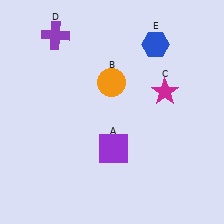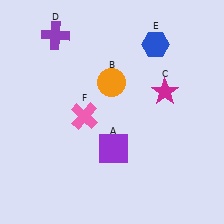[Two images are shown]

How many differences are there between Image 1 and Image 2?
There is 1 difference between the two images.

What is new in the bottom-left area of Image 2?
A pink cross (F) was added in the bottom-left area of Image 2.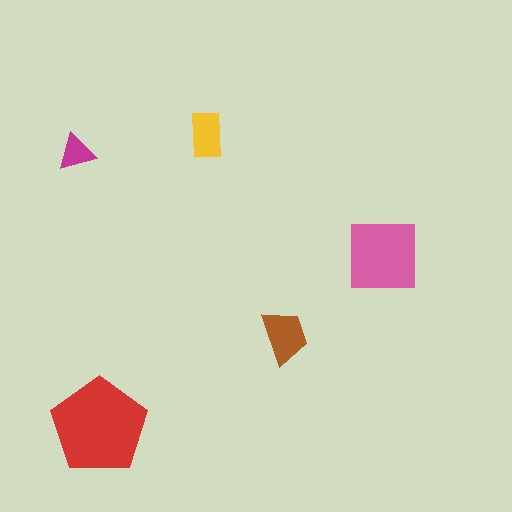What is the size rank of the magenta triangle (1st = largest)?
5th.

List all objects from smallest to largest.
The magenta triangle, the yellow rectangle, the brown trapezoid, the pink square, the red pentagon.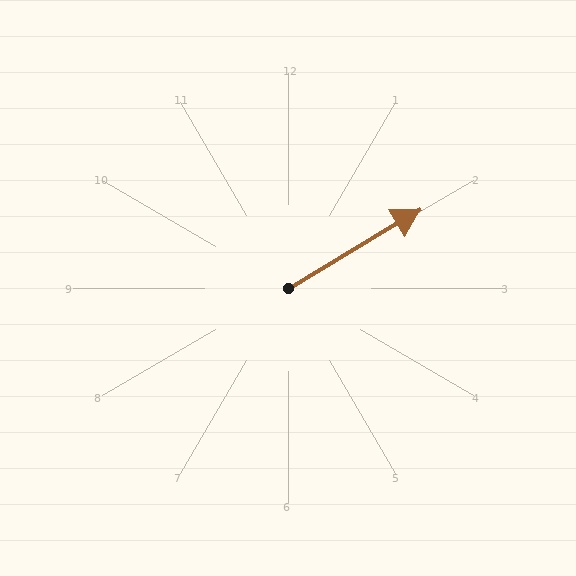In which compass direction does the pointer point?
Northeast.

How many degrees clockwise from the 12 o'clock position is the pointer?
Approximately 59 degrees.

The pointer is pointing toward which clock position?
Roughly 2 o'clock.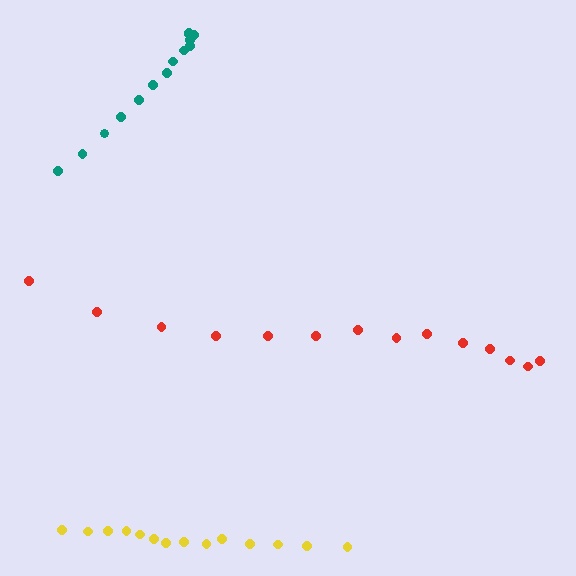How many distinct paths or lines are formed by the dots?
There are 3 distinct paths.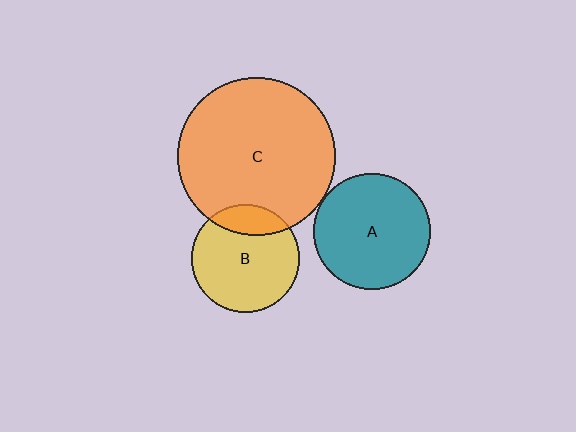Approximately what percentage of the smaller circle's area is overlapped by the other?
Approximately 5%.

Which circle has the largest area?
Circle C (orange).